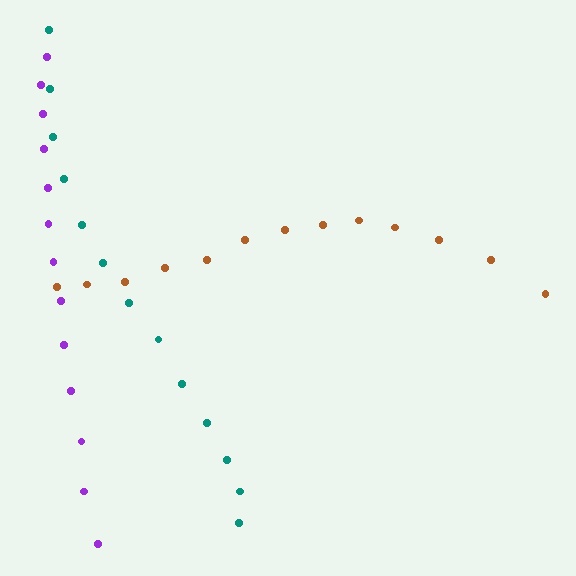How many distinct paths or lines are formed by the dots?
There are 3 distinct paths.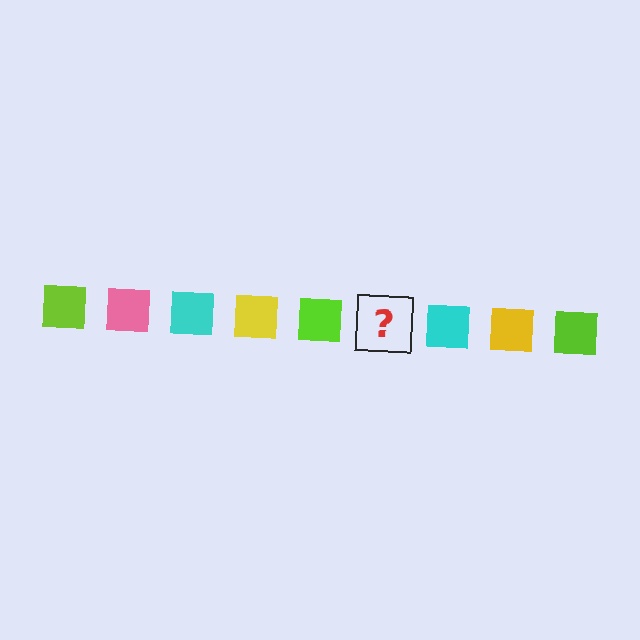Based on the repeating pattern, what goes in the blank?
The blank should be a pink square.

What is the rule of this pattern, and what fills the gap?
The rule is that the pattern cycles through lime, pink, cyan, yellow squares. The gap should be filled with a pink square.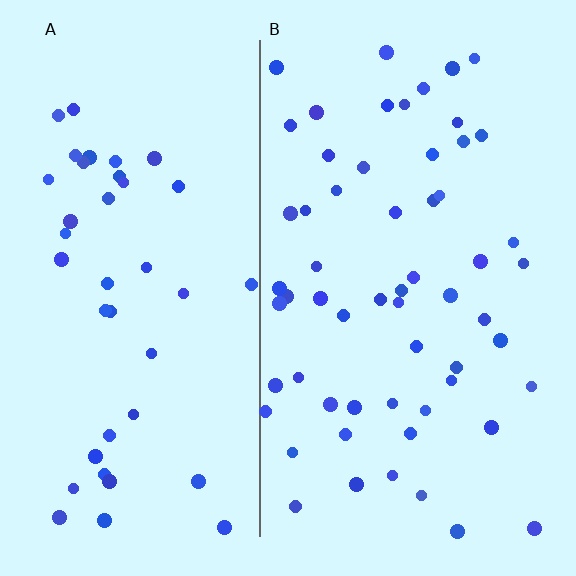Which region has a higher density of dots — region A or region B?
B (the right).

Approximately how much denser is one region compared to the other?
Approximately 1.4× — region B over region A.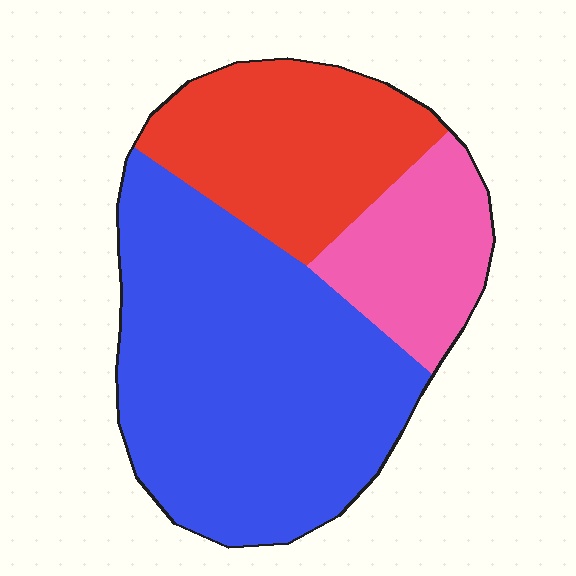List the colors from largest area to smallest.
From largest to smallest: blue, red, pink.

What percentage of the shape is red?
Red takes up about one quarter (1/4) of the shape.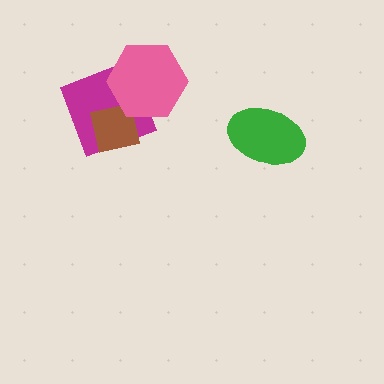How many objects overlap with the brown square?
2 objects overlap with the brown square.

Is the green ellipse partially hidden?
No, no other shape covers it.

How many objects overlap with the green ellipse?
0 objects overlap with the green ellipse.